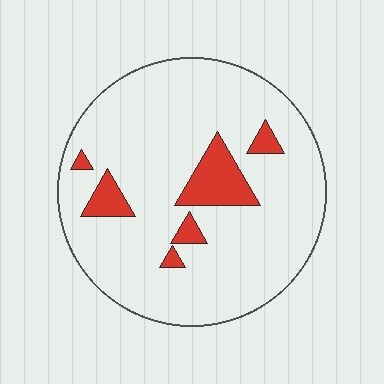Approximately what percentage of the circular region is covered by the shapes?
Approximately 10%.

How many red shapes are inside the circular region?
6.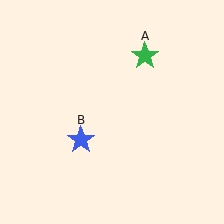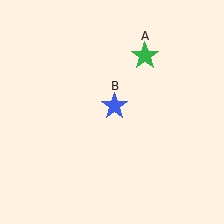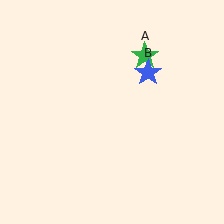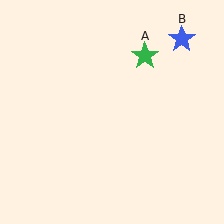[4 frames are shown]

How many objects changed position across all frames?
1 object changed position: blue star (object B).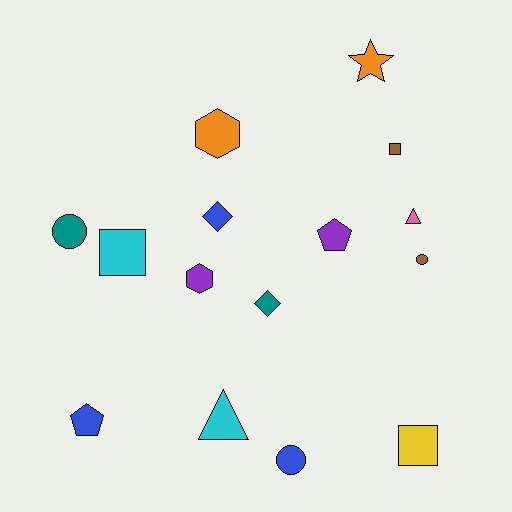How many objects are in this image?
There are 15 objects.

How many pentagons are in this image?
There are 2 pentagons.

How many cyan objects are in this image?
There are 2 cyan objects.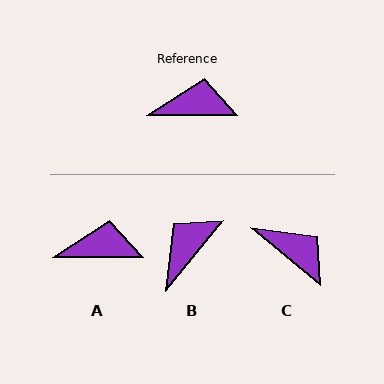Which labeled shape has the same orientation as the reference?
A.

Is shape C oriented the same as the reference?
No, it is off by about 40 degrees.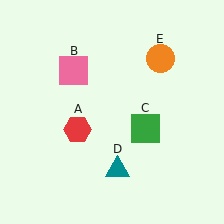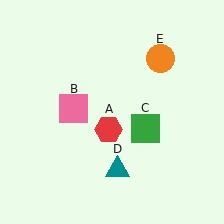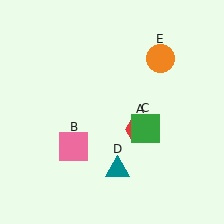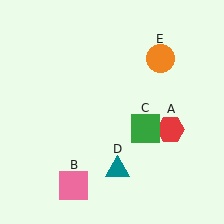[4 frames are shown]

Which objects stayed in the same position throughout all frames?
Green square (object C) and teal triangle (object D) and orange circle (object E) remained stationary.